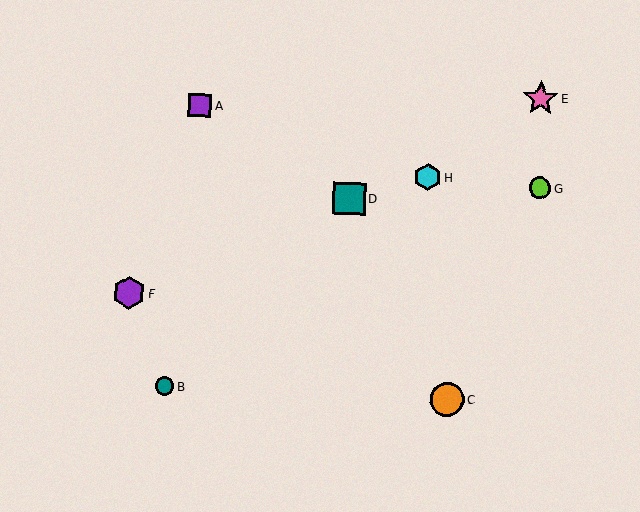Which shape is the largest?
The pink star (labeled E) is the largest.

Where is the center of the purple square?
The center of the purple square is at (200, 106).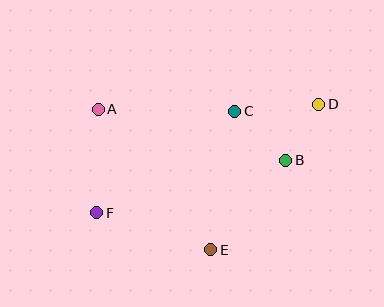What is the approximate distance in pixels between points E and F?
The distance between E and F is approximately 120 pixels.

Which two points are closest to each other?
Points B and D are closest to each other.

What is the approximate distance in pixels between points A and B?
The distance between A and B is approximately 194 pixels.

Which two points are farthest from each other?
Points D and F are farthest from each other.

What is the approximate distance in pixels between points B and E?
The distance between B and E is approximately 117 pixels.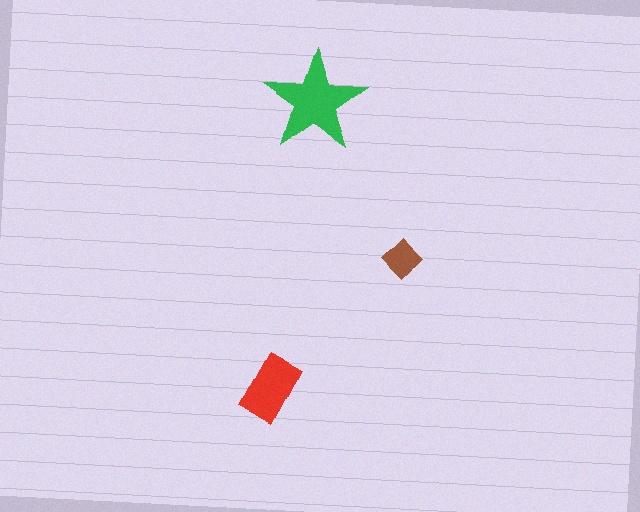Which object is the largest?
The green star.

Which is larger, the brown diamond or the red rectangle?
The red rectangle.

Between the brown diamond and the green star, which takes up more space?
The green star.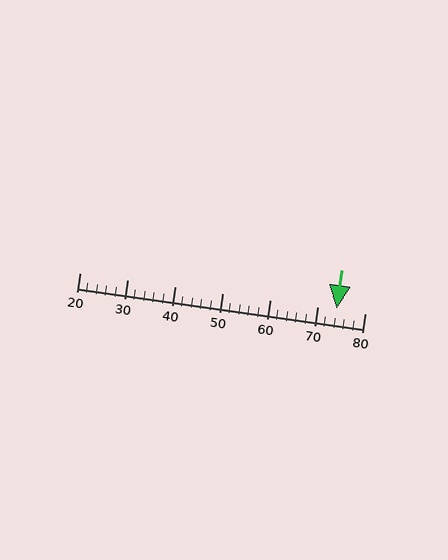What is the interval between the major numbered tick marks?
The major tick marks are spaced 10 units apart.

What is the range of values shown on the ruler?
The ruler shows values from 20 to 80.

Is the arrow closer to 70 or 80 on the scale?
The arrow is closer to 70.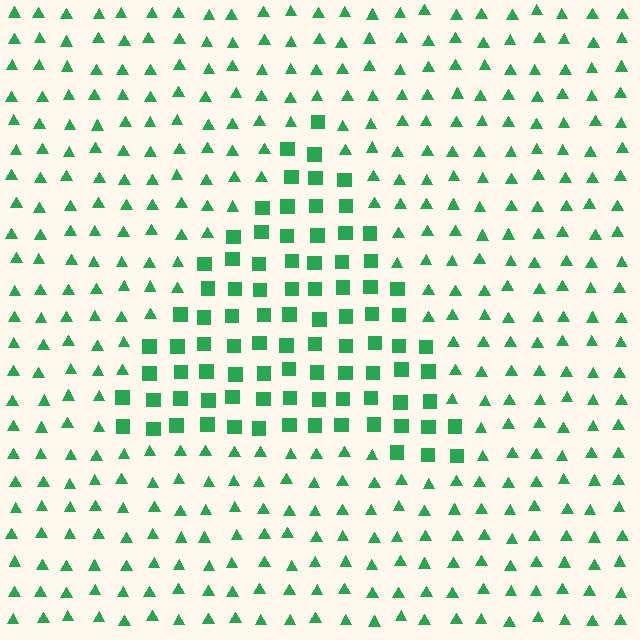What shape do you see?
I see a triangle.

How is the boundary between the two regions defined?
The boundary is defined by a change in element shape: squares inside vs. triangles outside. All elements share the same color and spacing.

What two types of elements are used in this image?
The image uses squares inside the triangle region and triangles outside it.